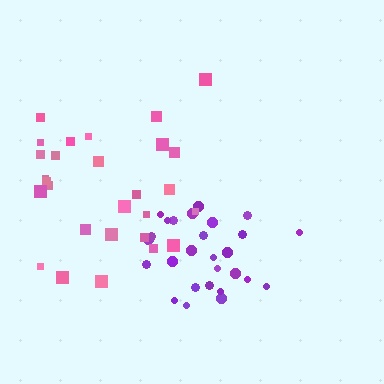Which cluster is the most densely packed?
Purple.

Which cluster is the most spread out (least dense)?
Pink.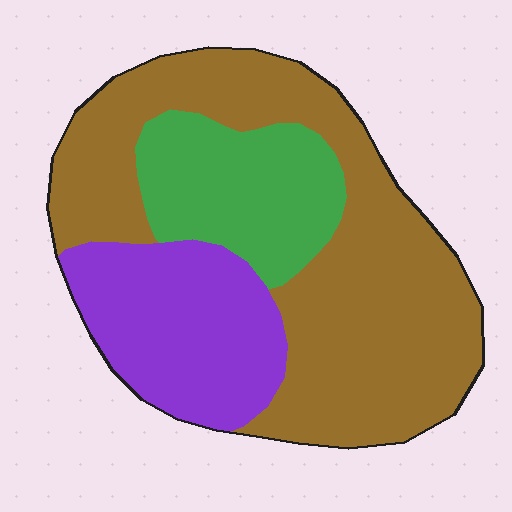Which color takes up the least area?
Green, at roughly 20%.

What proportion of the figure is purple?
Purple covers about 25% of the figure.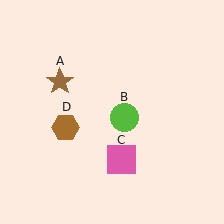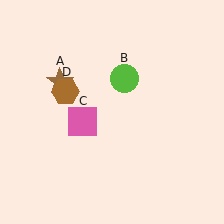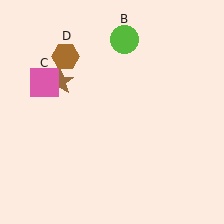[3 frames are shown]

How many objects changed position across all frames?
3 objects changed position: lime circle (object B), pink square (object C), brown hexagon (object D).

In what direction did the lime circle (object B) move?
The lime circle (object B) moved up.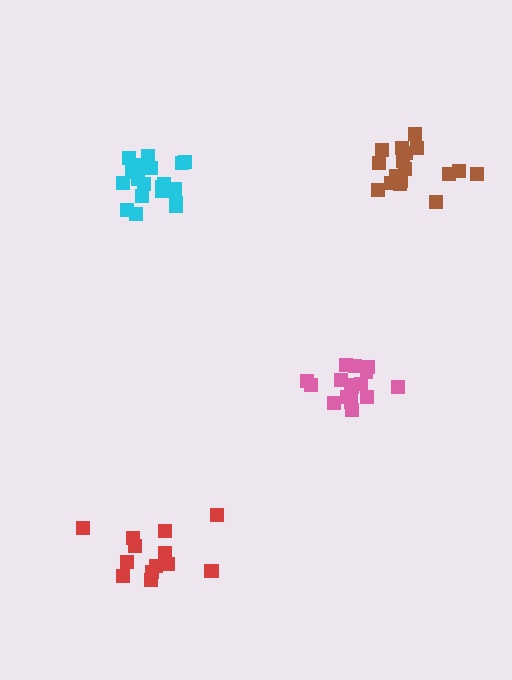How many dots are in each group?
Group 1: 14 dots, Group 2: 17 dots, Group 3: 17 dots, Group 4: 20 dots (68 total).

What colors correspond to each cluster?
The clusters are colored: red, brown, pink, cyan.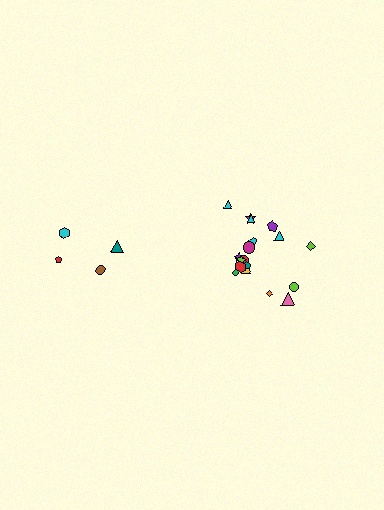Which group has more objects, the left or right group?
The right group.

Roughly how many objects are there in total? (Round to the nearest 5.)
Roughly 20 objects in total.